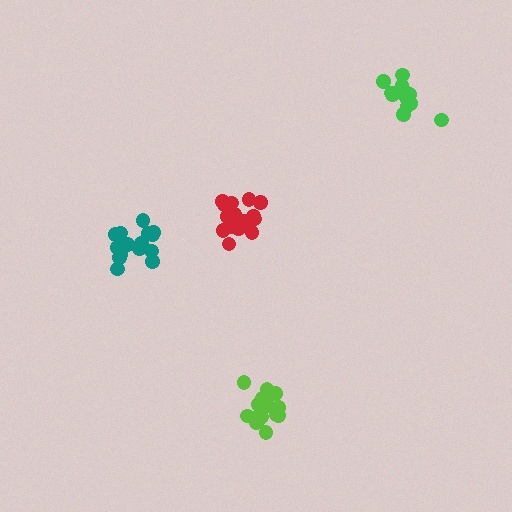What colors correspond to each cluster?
The clusters are colored: green, red, teal, lime.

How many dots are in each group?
Group 1: 13 dots, Group 2: 17 dots, Group 3: 17 dots, Group 4: 18 dots (65 total).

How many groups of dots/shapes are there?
There are 4 groups.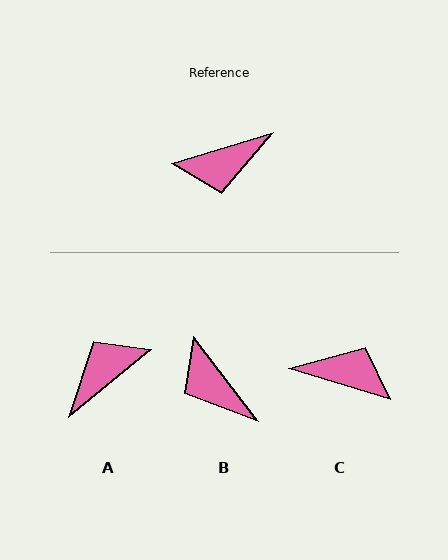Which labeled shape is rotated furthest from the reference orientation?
A, about 157 degrees away.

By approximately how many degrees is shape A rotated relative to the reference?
Approximately 157 degrees clockwise.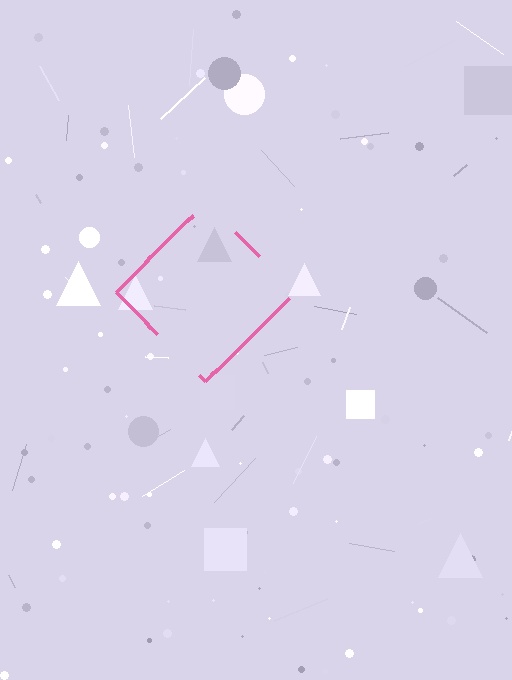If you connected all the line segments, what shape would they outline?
They would outline a diamond.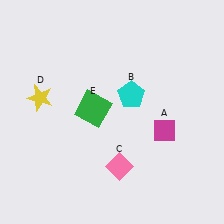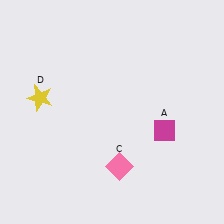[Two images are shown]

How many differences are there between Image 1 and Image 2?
There are 2 differences between the two images.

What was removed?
The green square (E), the cyan pentagon (B) were removed in Image 2.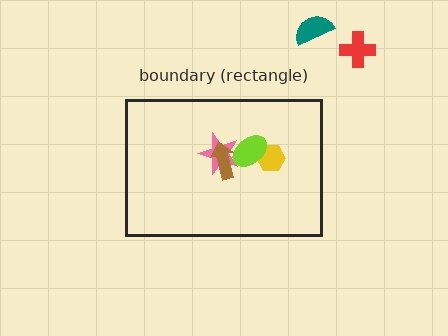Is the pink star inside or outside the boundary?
Inside.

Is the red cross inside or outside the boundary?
Outside.